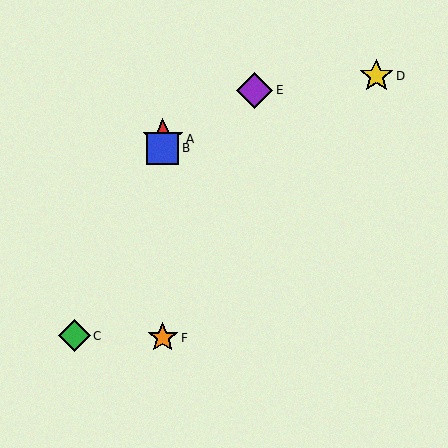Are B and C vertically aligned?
No, B is at x≈163 and C is at x≈74.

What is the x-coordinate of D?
Object D is at x≈376.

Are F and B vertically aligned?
Yes, both are at x≈163.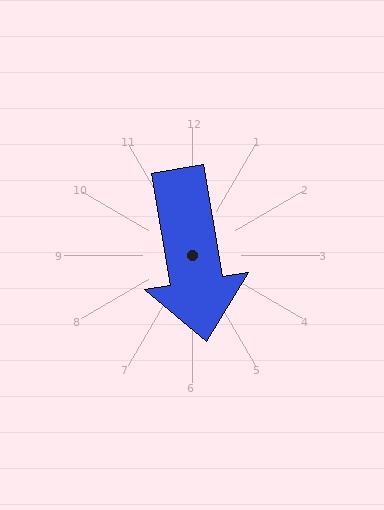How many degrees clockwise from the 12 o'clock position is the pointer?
Approximately 170 degrees.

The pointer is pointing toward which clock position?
Roughly 6 o'clock.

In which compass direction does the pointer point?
South.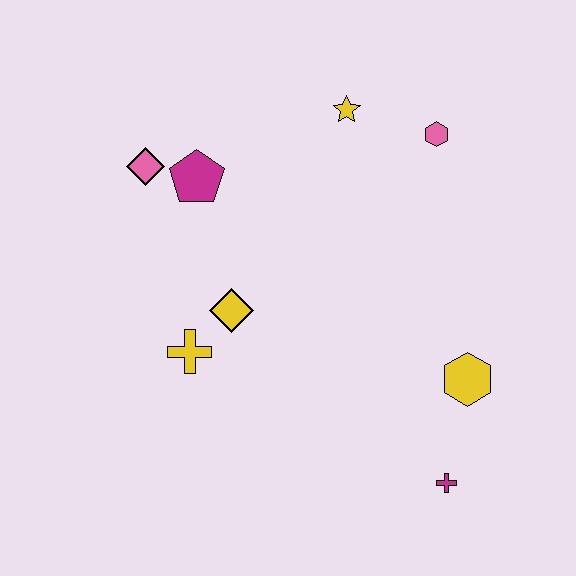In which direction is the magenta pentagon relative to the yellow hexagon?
The magenta pentagon is to the left of the yellow hexagon.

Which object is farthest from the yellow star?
The magenta cross is farthest from the yellow star.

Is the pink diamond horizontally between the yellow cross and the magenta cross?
No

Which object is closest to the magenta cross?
The yellow hexagon is closest to the magenta cross.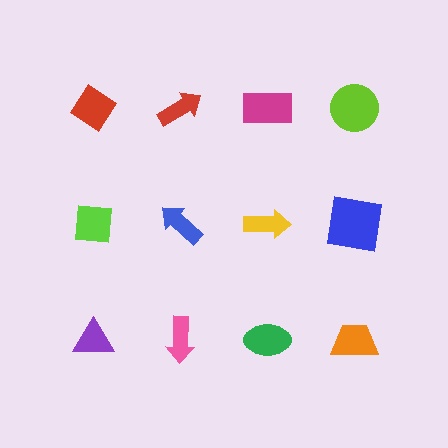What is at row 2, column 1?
A lime square.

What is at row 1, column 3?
A magenta rectangle.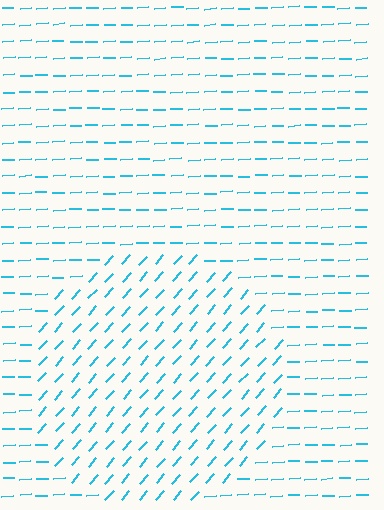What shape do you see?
I see a circle.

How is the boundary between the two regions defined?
The boundary is defined purely by a change in line orientation (approximately 45 degrees difference). All lines are the same color and thickness.